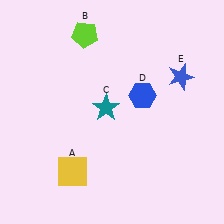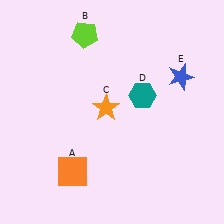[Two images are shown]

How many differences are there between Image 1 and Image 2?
There are 3 differences between the two images.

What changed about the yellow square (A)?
In Image 1, A is yellow. In Image 2, it changed to orange.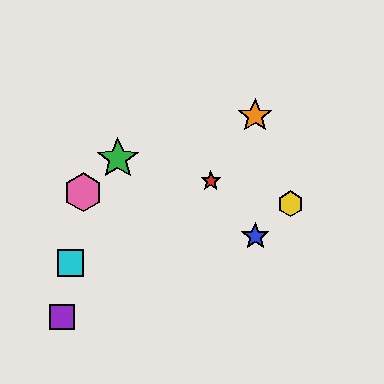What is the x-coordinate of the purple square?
The purple square is at x≈62.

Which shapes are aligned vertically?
The blue star, the orange star are aligned vertically.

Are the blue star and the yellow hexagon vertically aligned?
No, the blue star is at x≈255 and the yellow hexagon is at x≈290.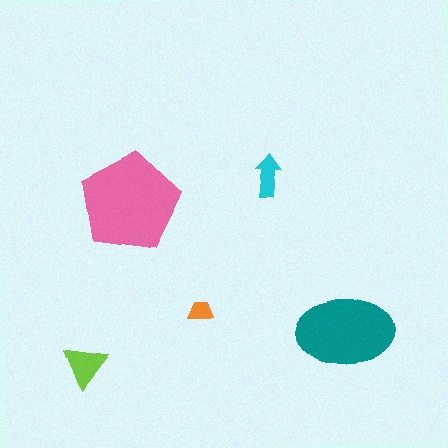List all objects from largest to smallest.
The pink pentagon, the teal ellipse, the lime triangle, the cyan arrow, the orange trapezoid.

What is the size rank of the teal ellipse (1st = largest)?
2nd.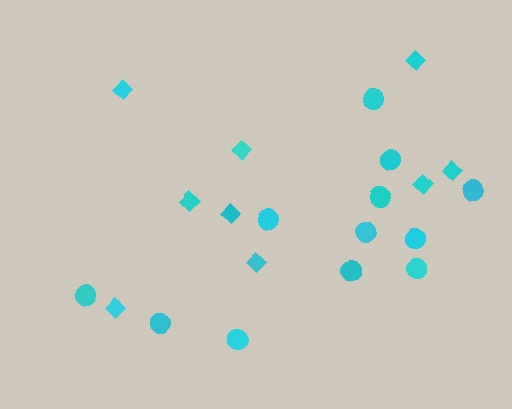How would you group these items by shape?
There are 2 groups: one group of circles (12) and one group of diamonds (9).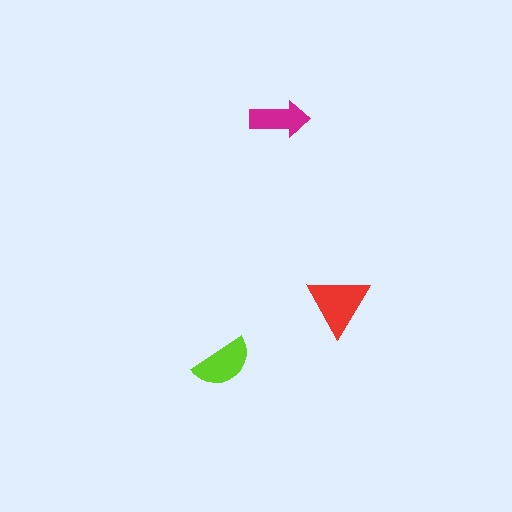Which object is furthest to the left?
The lime semicircle is leftmost.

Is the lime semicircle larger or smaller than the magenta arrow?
Larger.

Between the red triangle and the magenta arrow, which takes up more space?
The red triangle.